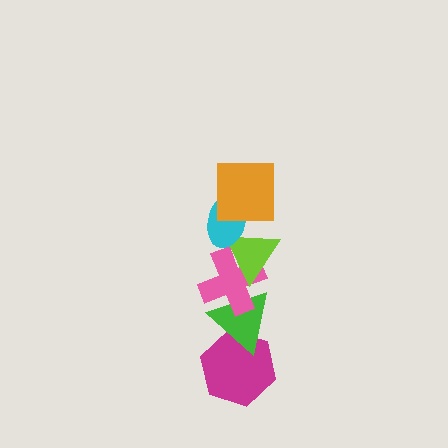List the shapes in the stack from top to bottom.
From top to bottom: the orange square, the cyan ellipse, the lime triangle, the pink cross, the green triangle, the magenta hexagon.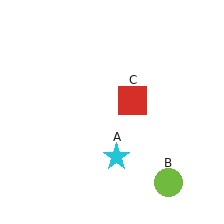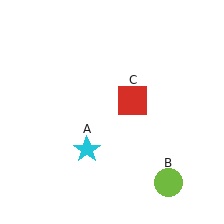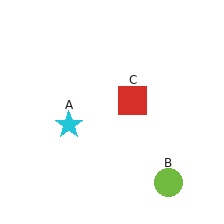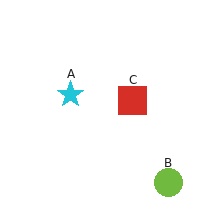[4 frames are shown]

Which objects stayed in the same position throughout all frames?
Lime circle (object B) and red square (object C) remained stationary.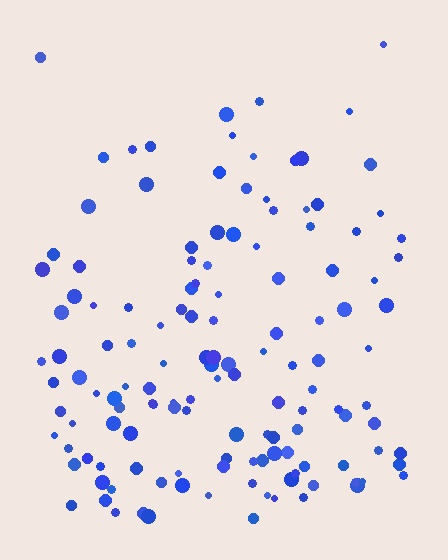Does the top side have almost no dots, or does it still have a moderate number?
Still a moderate number, just noticeably fewer than the bottom.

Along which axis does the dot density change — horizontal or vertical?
Vertical.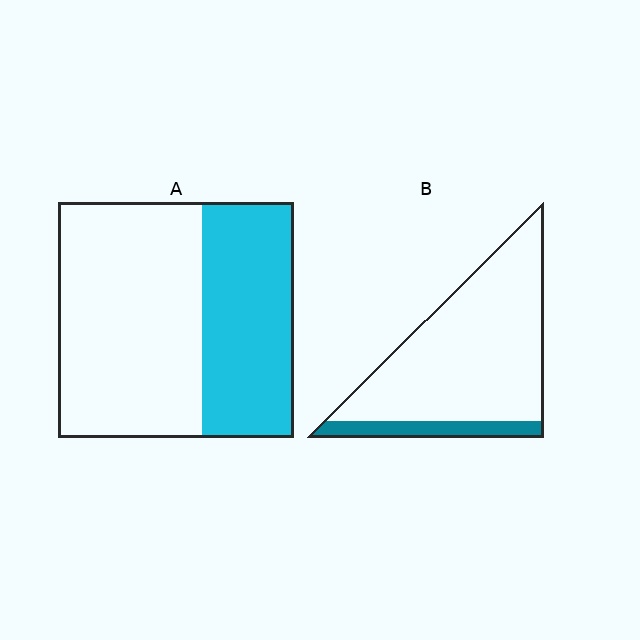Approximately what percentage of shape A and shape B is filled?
A is approximately 40% and B is approximately 15%.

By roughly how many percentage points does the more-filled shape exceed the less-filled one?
By roughly 25 percentage points (A over B).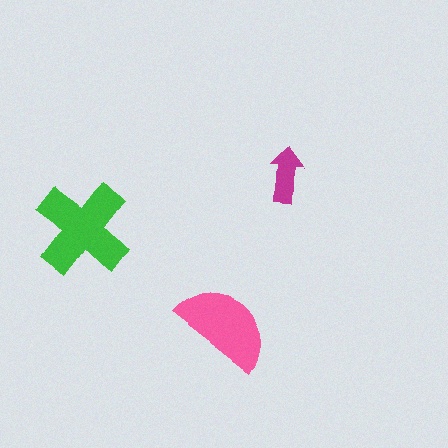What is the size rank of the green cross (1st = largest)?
1st.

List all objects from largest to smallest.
The green cross, the pink semicircle, the magenta arrow.